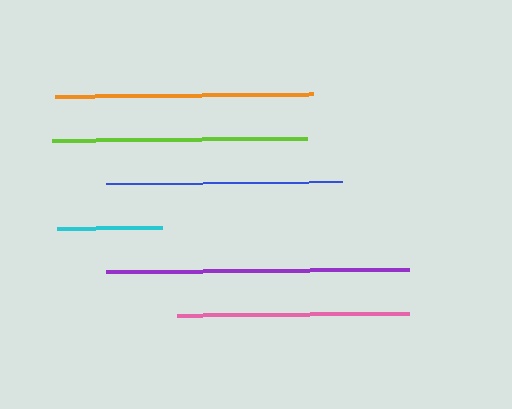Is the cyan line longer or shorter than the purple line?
The purple line is longer than the cyan line.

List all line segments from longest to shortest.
From longest to shortest: purple, orange, lime, blue, pink, cyan.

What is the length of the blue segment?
The blue segment is approximately 236 pixels long.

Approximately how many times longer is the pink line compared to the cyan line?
The pink line is approximately 2.2 times the length of the cyan line.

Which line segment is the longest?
The purple line is the longest at approximately 303 pixels.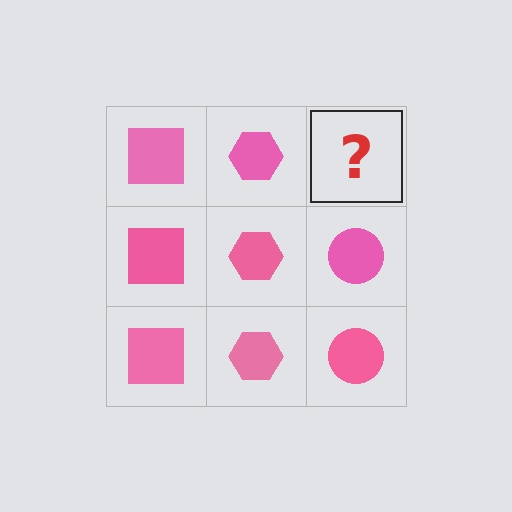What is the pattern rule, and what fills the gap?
The rule is that each column has a consistent shape. The gap should be filled with a pink circle.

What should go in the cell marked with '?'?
The missing cell should contain a pink circle.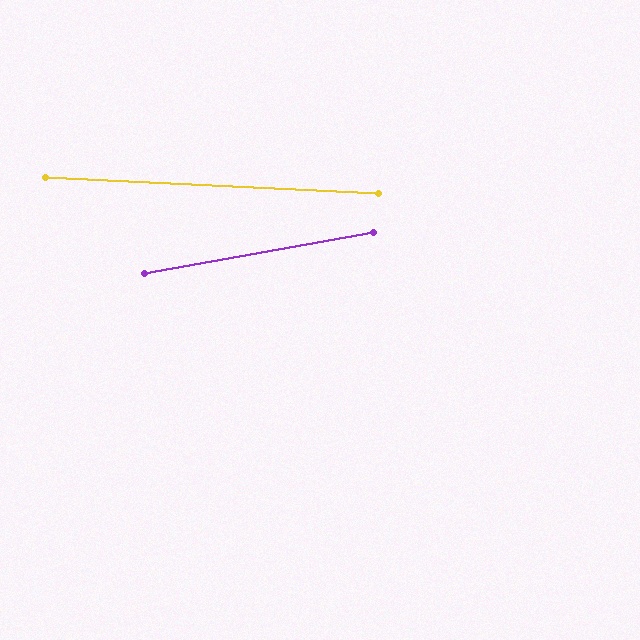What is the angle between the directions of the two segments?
Approximately 13 degrees.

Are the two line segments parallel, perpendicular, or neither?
Neither parallel nor perpendicular — they differ by about 13°.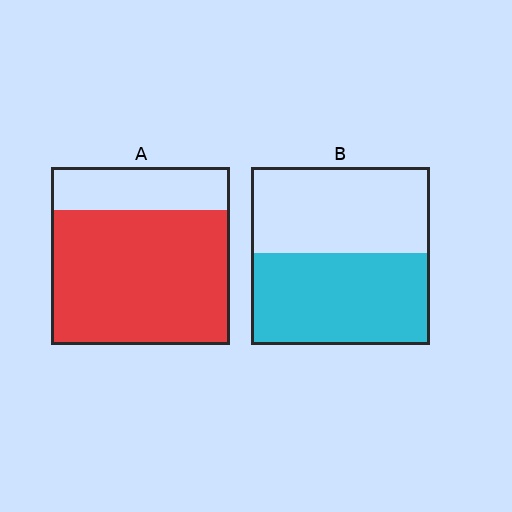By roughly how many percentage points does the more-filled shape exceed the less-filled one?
By roughly 25 percentage points (A over B).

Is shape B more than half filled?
Roughly half.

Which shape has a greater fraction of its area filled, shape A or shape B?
Shape A.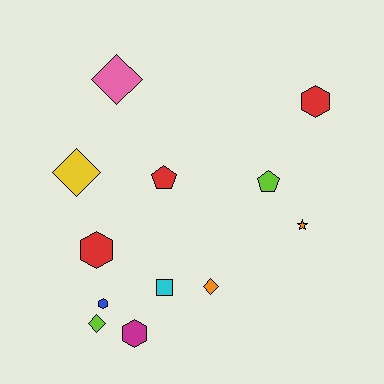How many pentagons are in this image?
There are 2 pentagons.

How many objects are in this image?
There are 12 objects.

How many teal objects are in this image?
There are no teal objects.